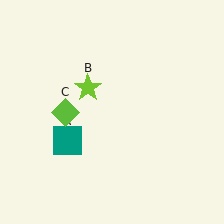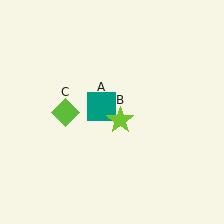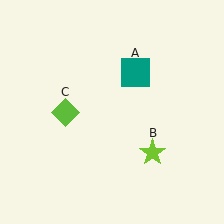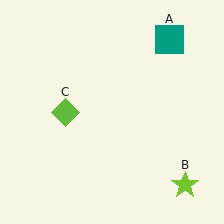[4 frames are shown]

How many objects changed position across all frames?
2 objects changed position: teal square (object A), lime star (object B).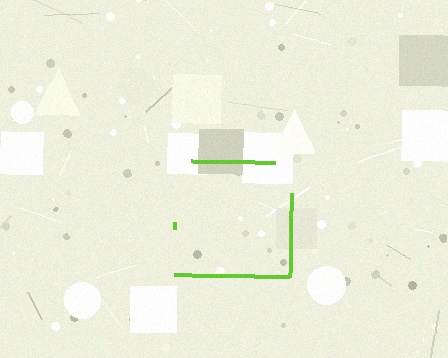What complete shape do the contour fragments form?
The contour fragments form a square.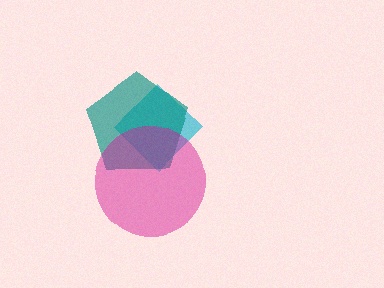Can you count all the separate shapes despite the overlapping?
Yes, there are 3 separate shapes.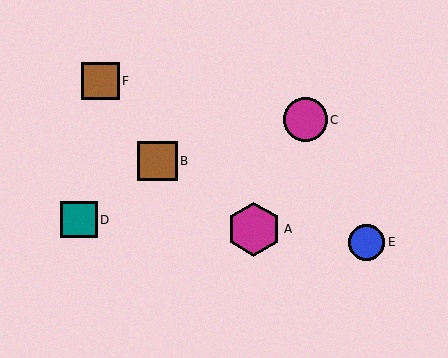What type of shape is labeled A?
Shape A is a magenta hexagon.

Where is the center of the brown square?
The center of the brown square is at (157, 161).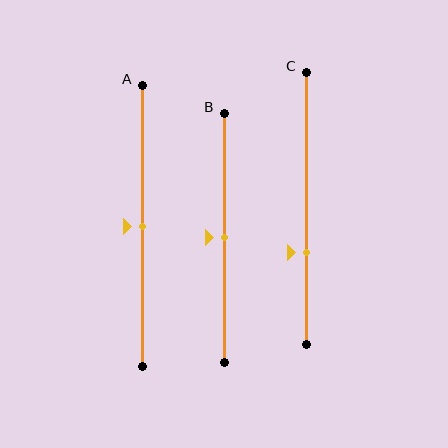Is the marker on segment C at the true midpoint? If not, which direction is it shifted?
No, the marker on segment C is shifted downward by about 16% of the segment length.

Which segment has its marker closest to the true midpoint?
Segment A has its marker closest to the true midpoint.